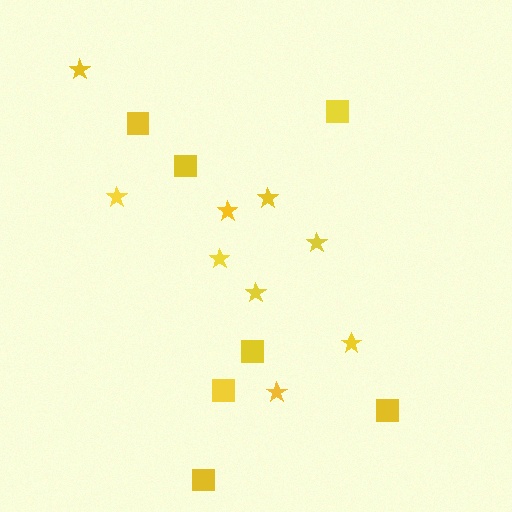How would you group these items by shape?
There are 2 groups: one group of stars (9) and one group of squares (7).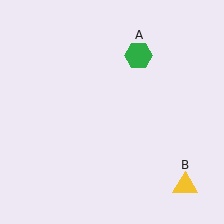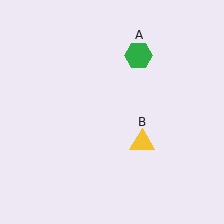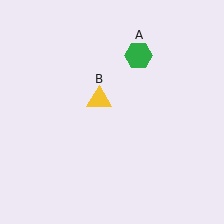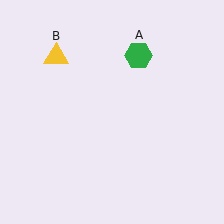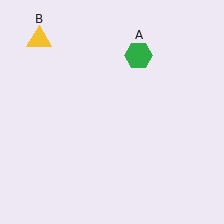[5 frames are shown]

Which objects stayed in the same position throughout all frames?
Green hexagon (object A) remained stationary.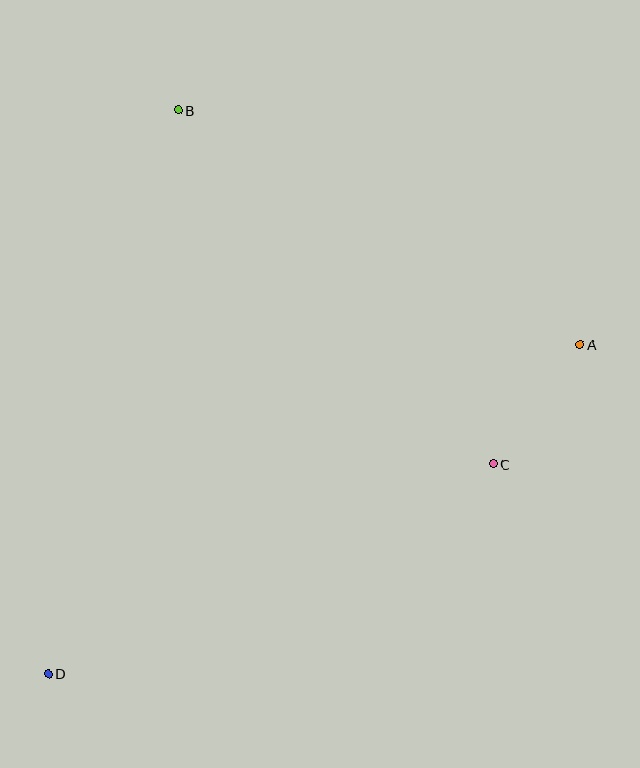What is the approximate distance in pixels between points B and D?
The distance between B and D is approximately 578 pixels.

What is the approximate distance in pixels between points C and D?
The distance between C and D is approximately 492 pixels.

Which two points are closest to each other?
Points A and C are closest to each other.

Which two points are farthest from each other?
Points A and D are farthest from each other.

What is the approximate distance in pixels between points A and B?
The distance between A and B is approximately 466 pixels.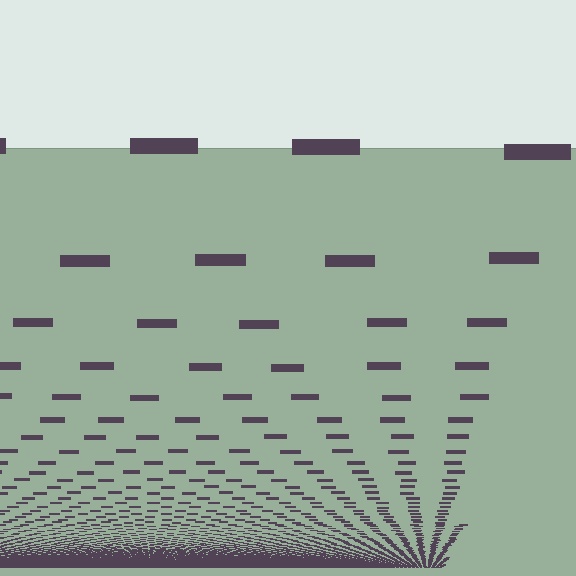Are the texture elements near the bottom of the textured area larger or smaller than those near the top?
Smaller. The gradient is inverted — elements near the bottom are smaller and denser.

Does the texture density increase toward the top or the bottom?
Density increases toward the bottom.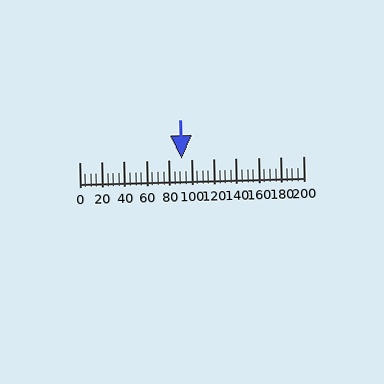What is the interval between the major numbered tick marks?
The major tick marks are spaced 20 units apart.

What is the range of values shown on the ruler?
The ruler shows values from 0 to 200.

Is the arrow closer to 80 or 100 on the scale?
The arrow is closer to 100.